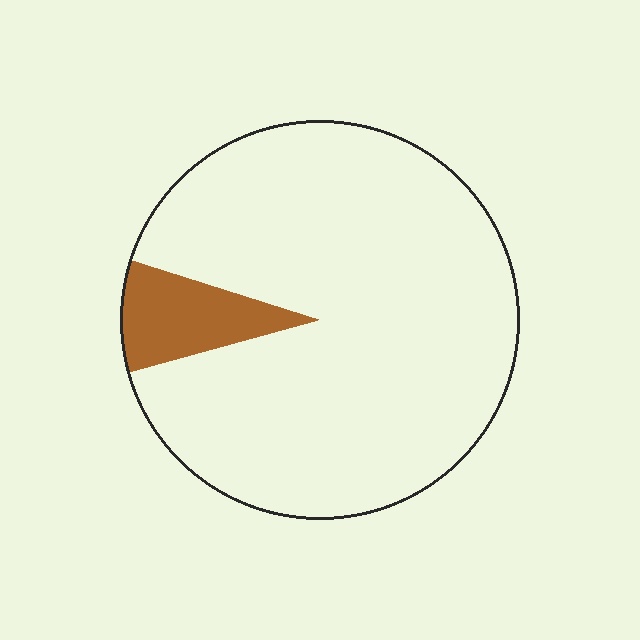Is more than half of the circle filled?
No.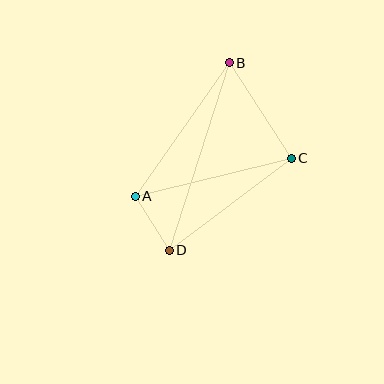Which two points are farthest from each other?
Points B and D are farthest from each other.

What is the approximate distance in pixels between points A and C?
The distance between A and C is approximately 161 pixels.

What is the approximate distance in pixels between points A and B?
The distance between A and B is approximately 163 pixels.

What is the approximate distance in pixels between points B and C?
The distance between B and C is approximately 114 pixels.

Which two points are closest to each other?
Points A and D are closest to each other.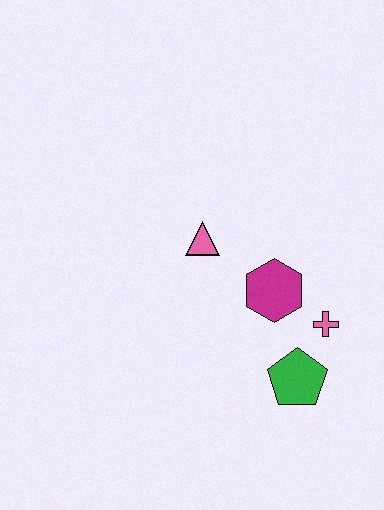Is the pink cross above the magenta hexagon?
No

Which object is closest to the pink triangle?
The magenta hexagon is closest to the pink triangle.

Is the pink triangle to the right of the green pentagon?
No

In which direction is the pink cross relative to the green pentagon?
The pink cross is above the green pentagon.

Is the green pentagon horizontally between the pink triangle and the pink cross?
Yes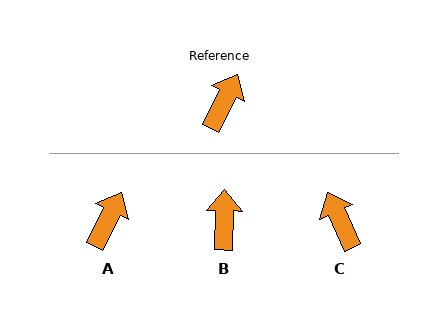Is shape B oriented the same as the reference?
No, it is off by about 25 degrees.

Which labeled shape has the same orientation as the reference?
A.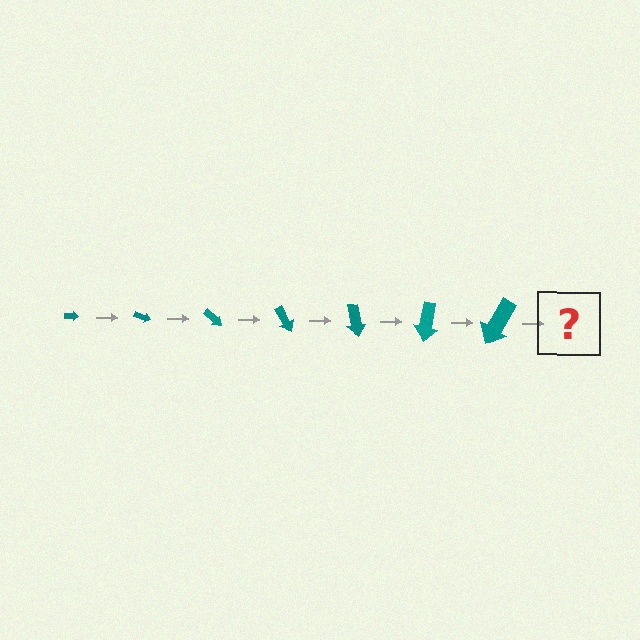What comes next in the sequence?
The next element should be an arrow, larger than the previous one and rotated 140 degrees from the start.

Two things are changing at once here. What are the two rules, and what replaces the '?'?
The two rules are that the arrow grows larger each step and it rotates 20 degrees each step. The '?' should be an arrow, larger than the previous one and rotated 140 degrees from the start.